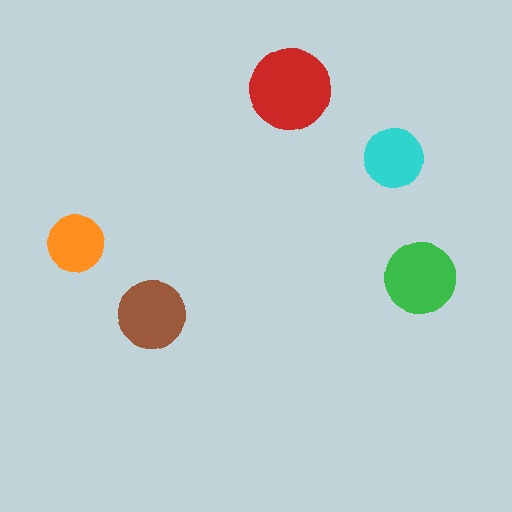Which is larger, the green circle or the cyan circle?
The green one.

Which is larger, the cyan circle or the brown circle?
The brown one.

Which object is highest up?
The red circle is topmost.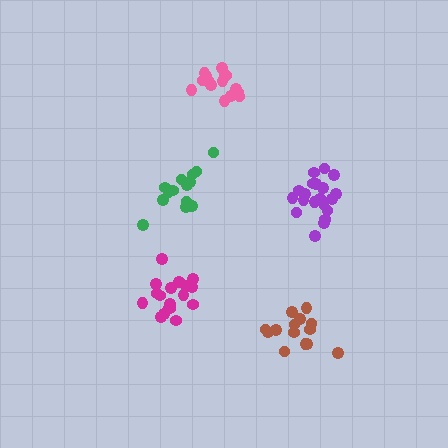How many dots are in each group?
Group 1: 20 dots, Group 2: 14 dots, Group 3: 15 dots, Group 4: 20 dots, Group 5: 14 dots (83 total).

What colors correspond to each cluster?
The clusters are colored: magenta, green, pink, purple, brown.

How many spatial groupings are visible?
There are 5 spatial groupings.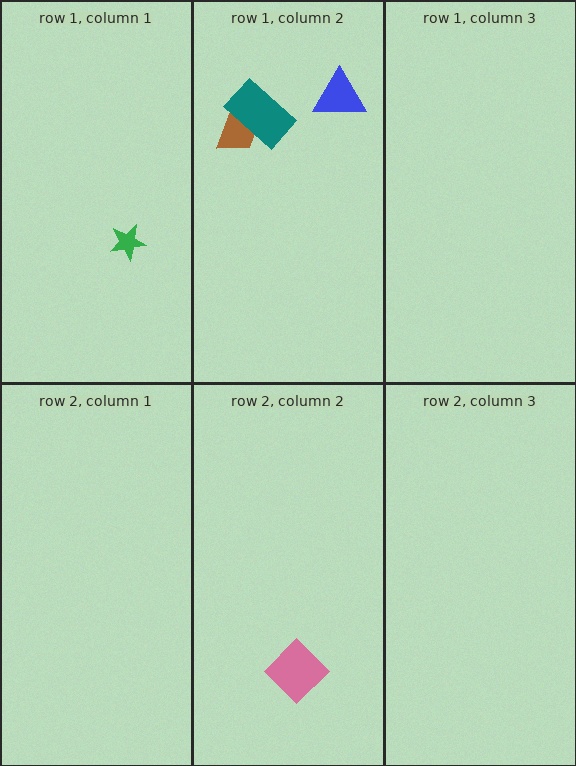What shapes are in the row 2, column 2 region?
The pink diamond.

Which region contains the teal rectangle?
The row 1, column 2 region.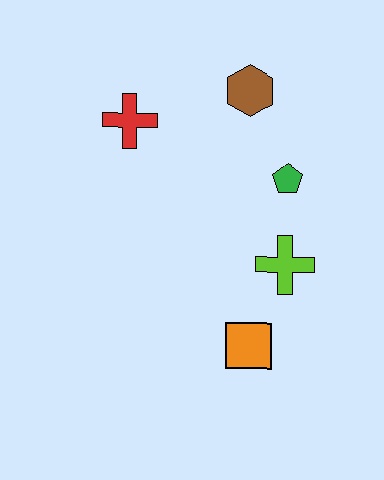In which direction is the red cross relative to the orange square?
The red cross is above the orange square.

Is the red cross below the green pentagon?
No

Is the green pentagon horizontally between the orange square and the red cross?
No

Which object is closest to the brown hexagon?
The green pentagon is closest to the brown hexagon.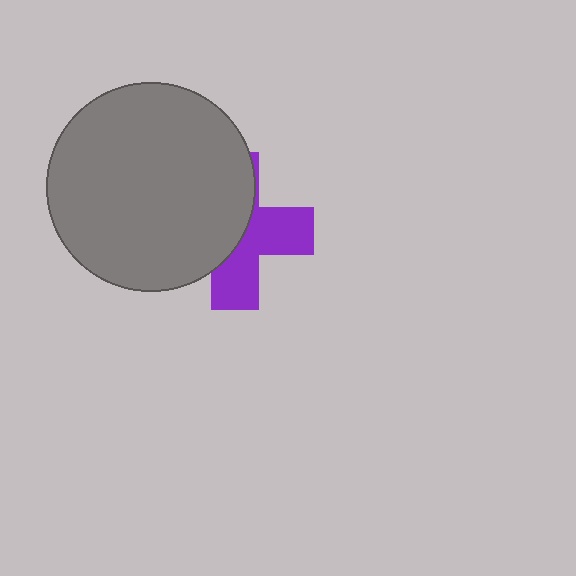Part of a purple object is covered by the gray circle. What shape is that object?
It is a cross.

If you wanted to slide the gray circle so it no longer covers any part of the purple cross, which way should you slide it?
Slide it left — that is the most direct way to separate the two shapes.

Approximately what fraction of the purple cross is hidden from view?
Roughly 53% of the purple cross is hidden behind the gray circle.